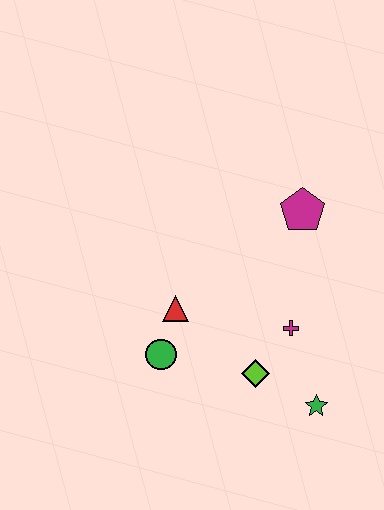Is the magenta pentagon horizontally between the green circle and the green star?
Yes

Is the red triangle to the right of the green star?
No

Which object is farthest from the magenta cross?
The green circle is farthest from the magenta cross.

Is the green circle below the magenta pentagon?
Yes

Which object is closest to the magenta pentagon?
The magenta cross is closest to the magenta pentagon.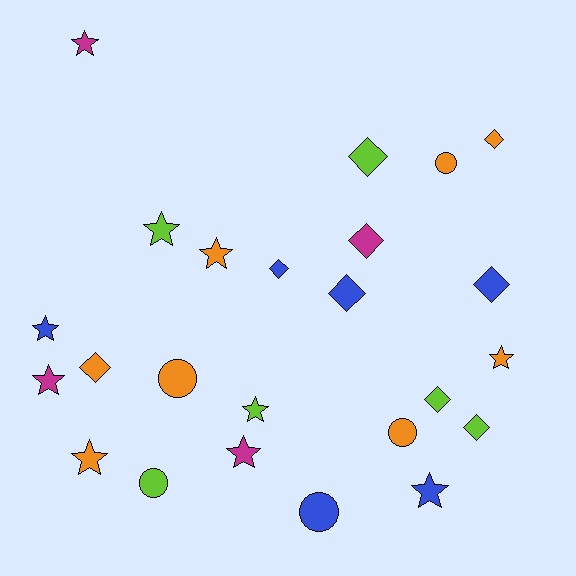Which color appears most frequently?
Orange, with 8 objects.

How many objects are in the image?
There are 24 objects.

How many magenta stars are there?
There are 3 magenta stars.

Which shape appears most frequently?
Star, with 10 objects.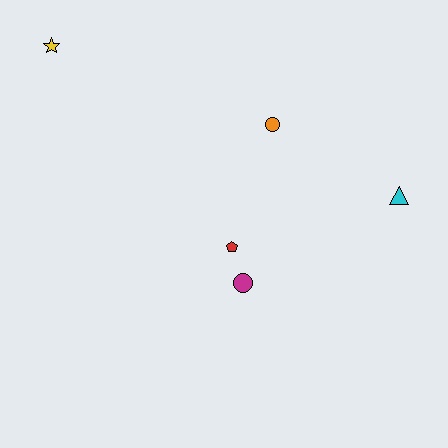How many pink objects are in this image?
There are no pink objects.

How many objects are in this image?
There are 5 objects.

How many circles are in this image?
There are 2 circles.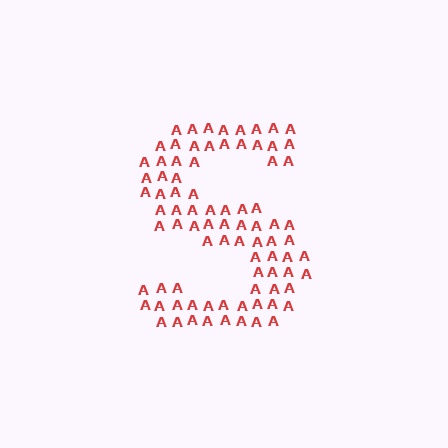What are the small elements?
The small elements are letter A's.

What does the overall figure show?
The overall figure shows the letter S.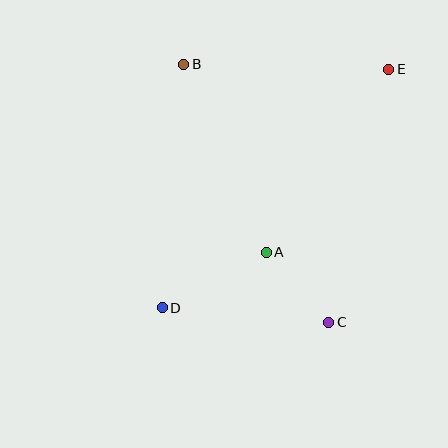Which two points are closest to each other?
Points A and C are closest to each other.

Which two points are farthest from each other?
Points D and E are farthest from each other.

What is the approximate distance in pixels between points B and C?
The distance between B and C is approximately 296 pixels.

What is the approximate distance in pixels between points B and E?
The distance between B and E is approximately 205 pixels.